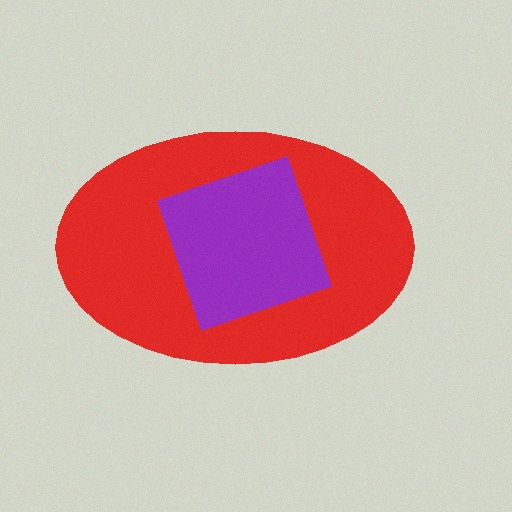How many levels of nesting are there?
2.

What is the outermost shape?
The red ellipse.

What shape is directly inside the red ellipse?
The purple square.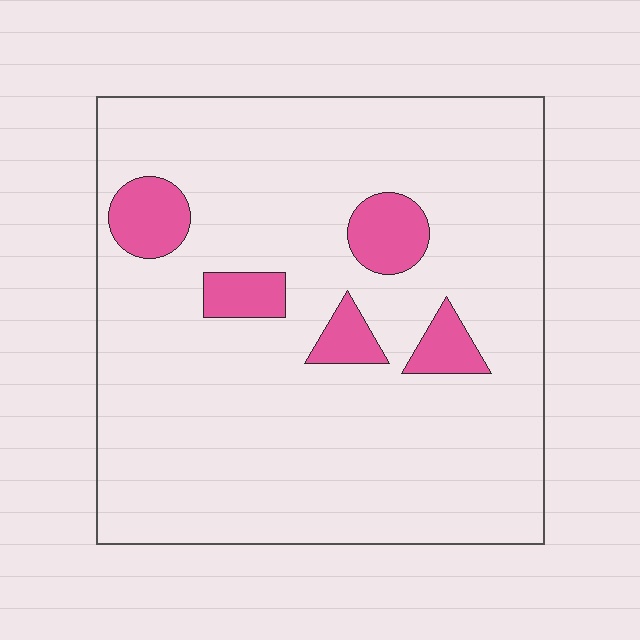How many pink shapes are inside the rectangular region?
5.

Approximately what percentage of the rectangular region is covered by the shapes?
Approximately 10%.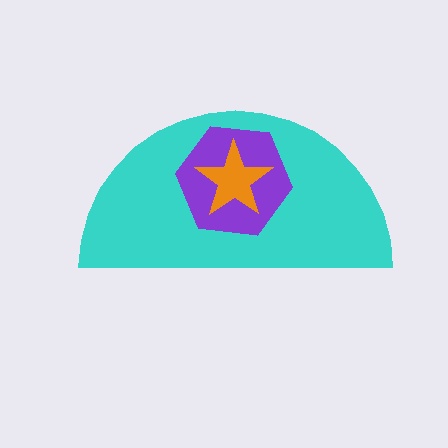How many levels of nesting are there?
3.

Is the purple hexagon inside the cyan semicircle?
Yes.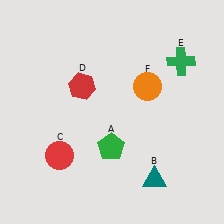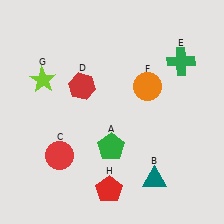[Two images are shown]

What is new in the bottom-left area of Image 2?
A red pentagon (H) was added in the bottom-left area of Image 2.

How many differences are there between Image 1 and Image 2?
There are 2 differences between the two images.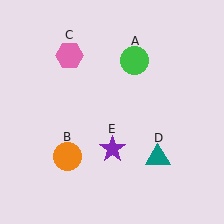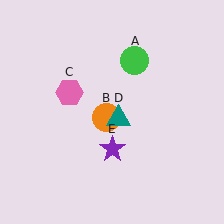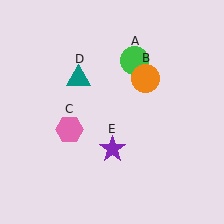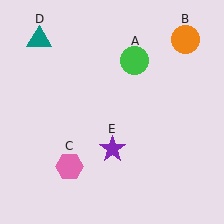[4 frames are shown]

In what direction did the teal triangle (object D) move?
The teal triangle (object D) moved up and to the left.